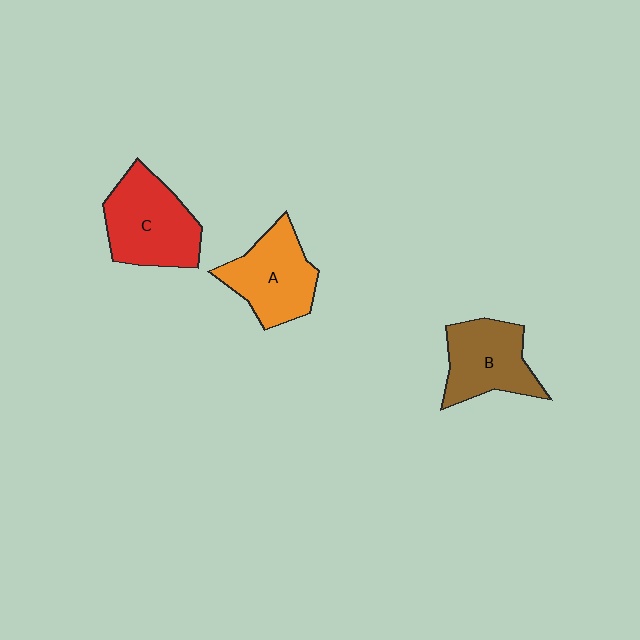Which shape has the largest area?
Shape C (red).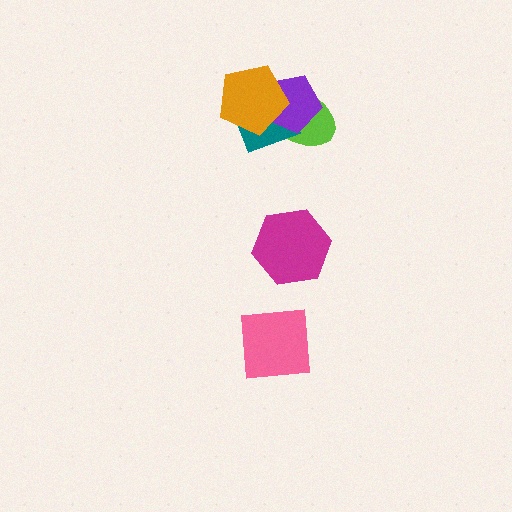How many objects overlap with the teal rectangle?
3 objects overlap with the teal rectangle.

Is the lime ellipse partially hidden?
Yes, it is partially covered by another shape.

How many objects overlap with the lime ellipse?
3 objects overlap with the lime ellipse.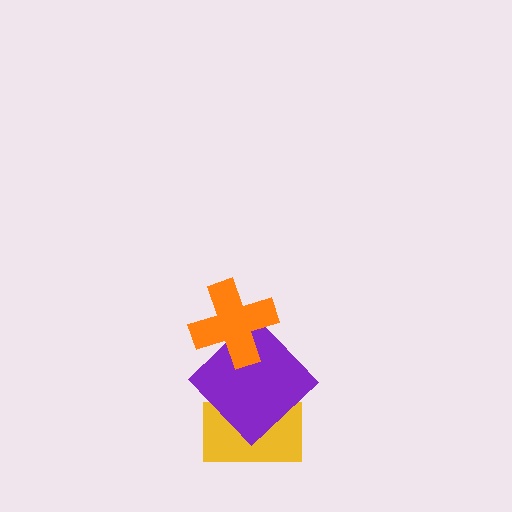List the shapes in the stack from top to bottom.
From top to bottom: the orange cross, the purple diamond, the yellow rectangle.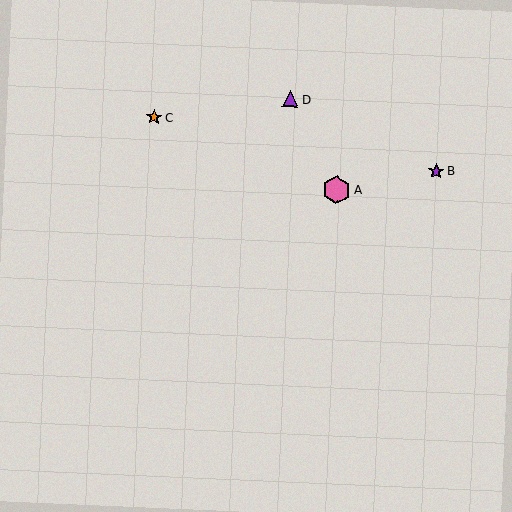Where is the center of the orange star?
The center of the orange star is at (154, 117).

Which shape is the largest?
The pink hexagon (labeled A) is the largest.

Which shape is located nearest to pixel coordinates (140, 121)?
The orange star (labeled C) at (154, 117) is nearest to that location.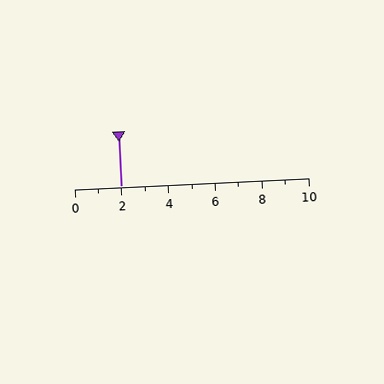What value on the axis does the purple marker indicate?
The marker indicates approximately 2.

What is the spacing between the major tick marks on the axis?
The major ticks are spaced 2 apart.